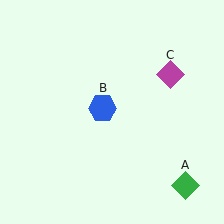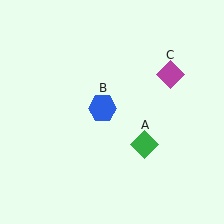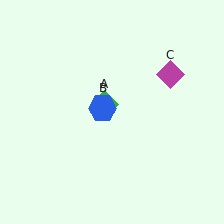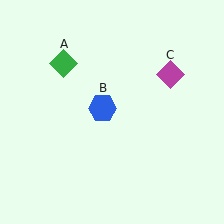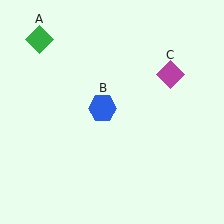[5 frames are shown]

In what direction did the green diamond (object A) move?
The green diamond (object A) moved up and to the left.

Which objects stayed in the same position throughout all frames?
Blue hexagon (object B) and magenta diamond (object C) remained stationary.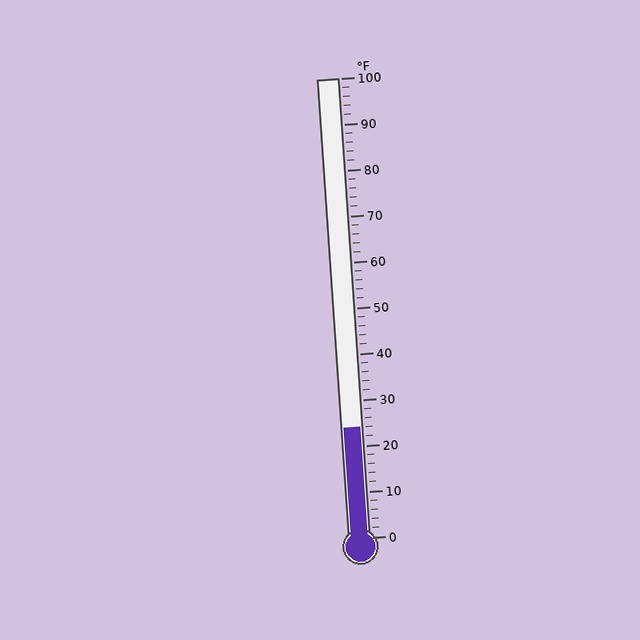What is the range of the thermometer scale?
The thermometer scale ranges from 0°F to 100°F.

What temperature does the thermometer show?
The thermometer shows approximately 24°F.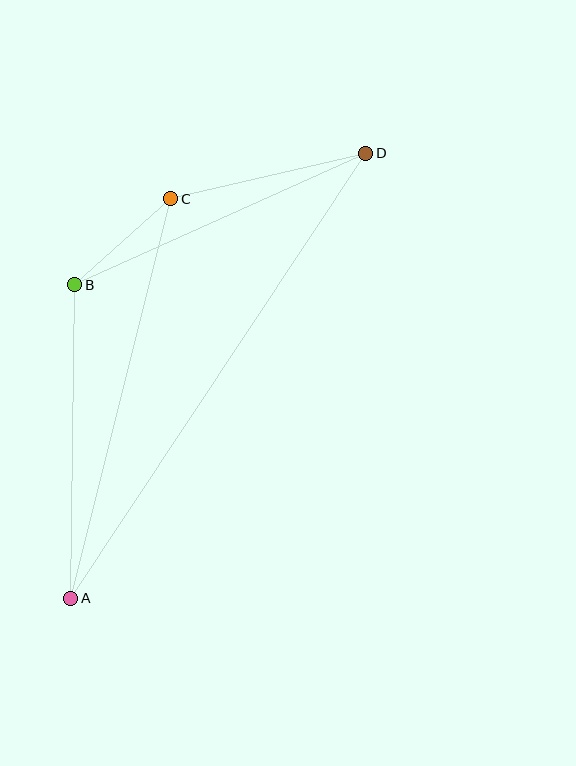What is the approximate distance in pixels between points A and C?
The distance between A and C is approximately 412 pixels.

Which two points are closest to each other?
Points B and C are closest to each other.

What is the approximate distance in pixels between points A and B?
The distance between A and B is approximately 314 pixels.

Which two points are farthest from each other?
Points A and D are farthest from each other.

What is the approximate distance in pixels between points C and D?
The distance between C and D is approximately 200 pixels.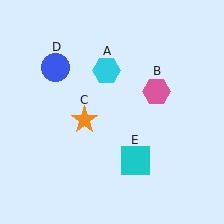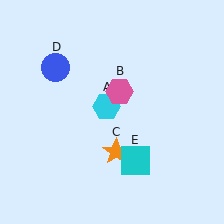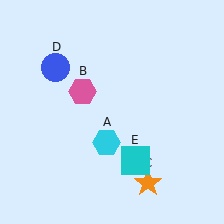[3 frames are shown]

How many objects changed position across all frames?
3 objects changed position: cyan hexagon (object A), pink hexagon (object B), orange star (object C).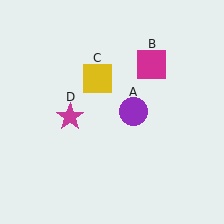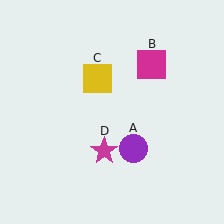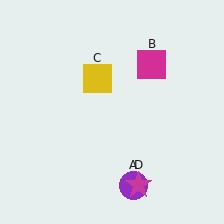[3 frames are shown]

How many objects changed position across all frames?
2 objects changed position: purple circle (object A), magenta star (object D).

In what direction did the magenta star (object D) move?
The magenta star (object D) moved down and to the right.